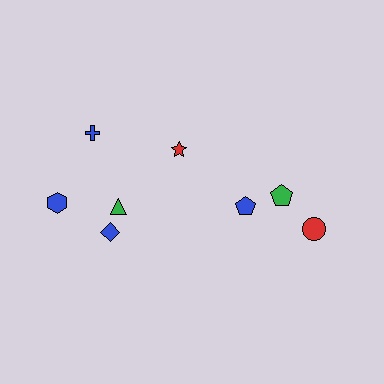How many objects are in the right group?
There are 3 objects.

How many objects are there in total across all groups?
There are 8 objects.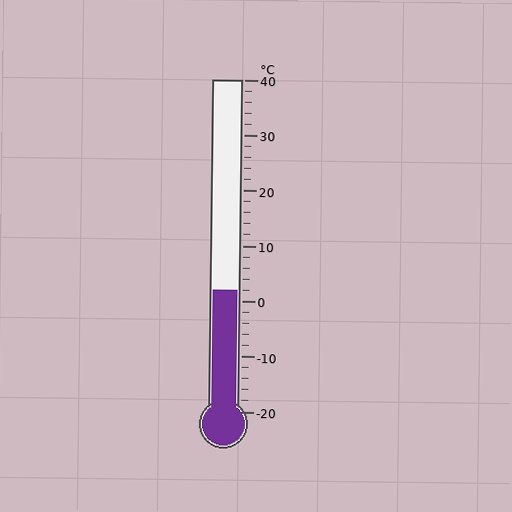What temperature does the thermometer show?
The thermometer shows approximately 2°C.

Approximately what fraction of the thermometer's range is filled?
The thermometer is filled to approximately 35% of its range.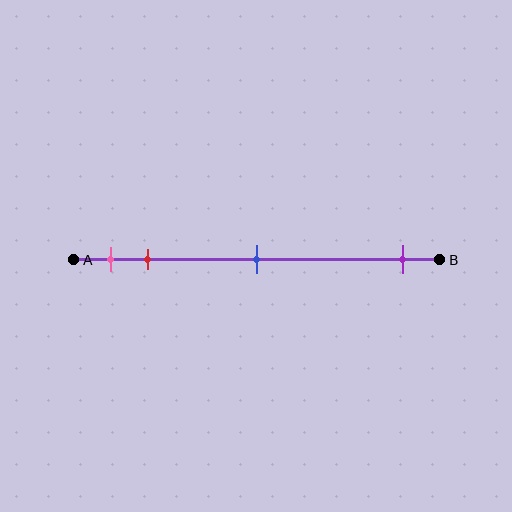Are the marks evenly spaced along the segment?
No, the marks are not evenly spaced.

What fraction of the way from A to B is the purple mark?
The purple mark is approximately 90% (0.9) of the way from A to B.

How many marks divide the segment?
There are 4 marks dividing the segment.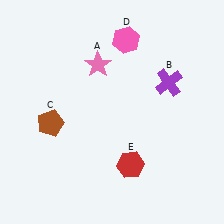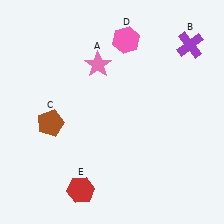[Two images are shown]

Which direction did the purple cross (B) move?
The purple cross (B) moved up.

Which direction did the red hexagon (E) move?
The red hexagon (E) moved left.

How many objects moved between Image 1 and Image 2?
2 objects moved between the two images.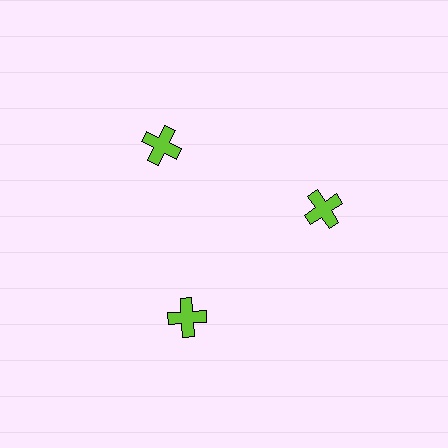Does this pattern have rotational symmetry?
Yes, this pattern has 3-fold rotational symmetry. It looks the same after rotating 120 degrees around the center.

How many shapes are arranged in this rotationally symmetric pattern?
There are 3 shapes, arranged in 3 groups of 1.